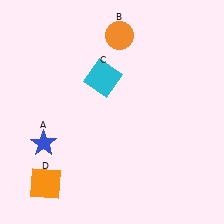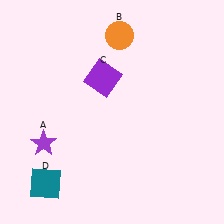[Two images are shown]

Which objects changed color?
A changed from blue to purple. C changed from cyan to purple. D changed from orange to teal.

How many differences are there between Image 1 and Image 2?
There are 3 differences between the two images.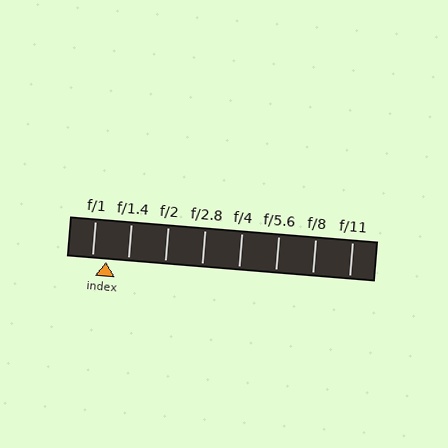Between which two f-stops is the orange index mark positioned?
The index mark is between f/1 and f/1.4.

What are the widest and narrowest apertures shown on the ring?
The widest aperture shown is f/1 and the narrowest is f/11.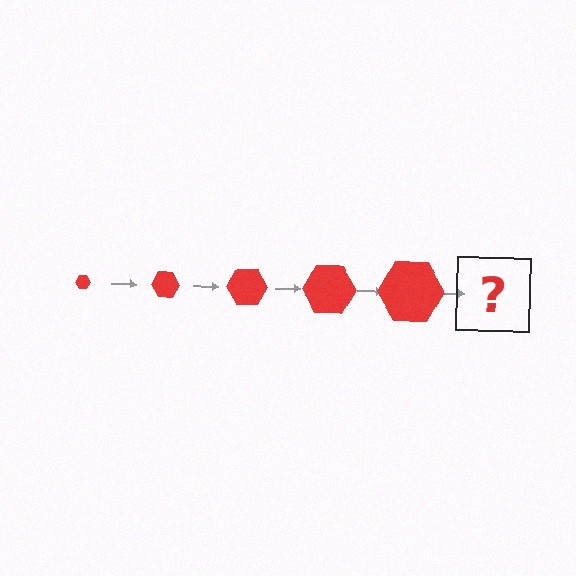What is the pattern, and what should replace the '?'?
The pattern is that the hexagon gets progressively larger each step. The '?' should be a red hexagon, larger than the previous one.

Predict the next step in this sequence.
The next step is a red hexagon, larger than the previous one.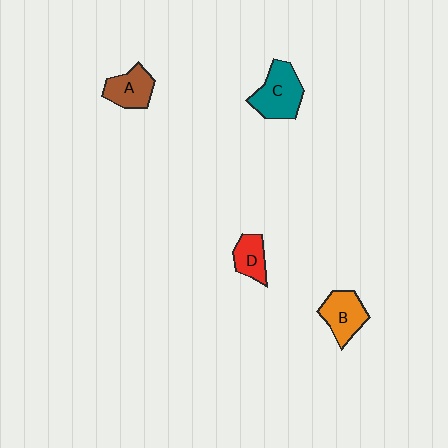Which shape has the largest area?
Shape C (teal).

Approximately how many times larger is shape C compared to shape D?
Approximately 1.7 times.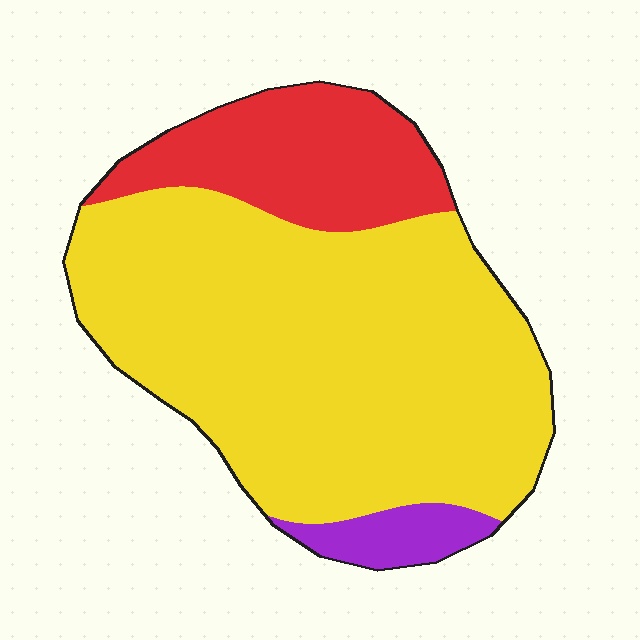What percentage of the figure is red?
Red takes up about one fifth (1/5) of the figure.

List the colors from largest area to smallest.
From largest to smallest: yellow, red, purple.